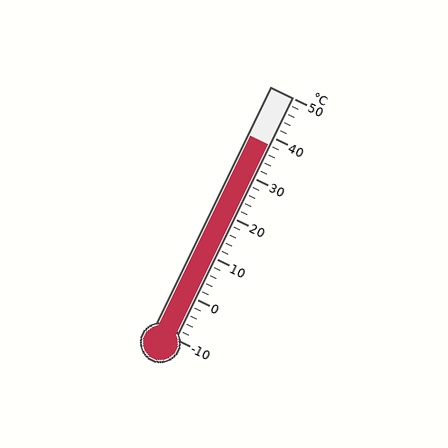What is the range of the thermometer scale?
The thermometer scale ranges from -10°C to 50°C.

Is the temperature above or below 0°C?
The temperature is above 0°C.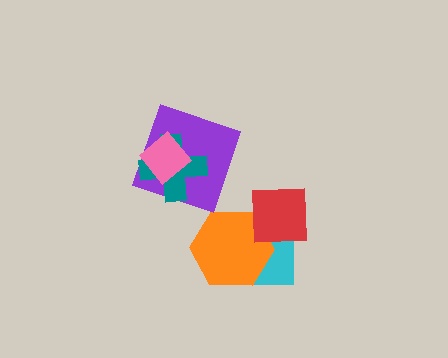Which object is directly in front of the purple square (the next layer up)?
The teal cross is directly in front of the purple square.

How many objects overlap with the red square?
2 objects overlap with the red square.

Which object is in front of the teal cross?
The pink diamond is in front of the teal cross.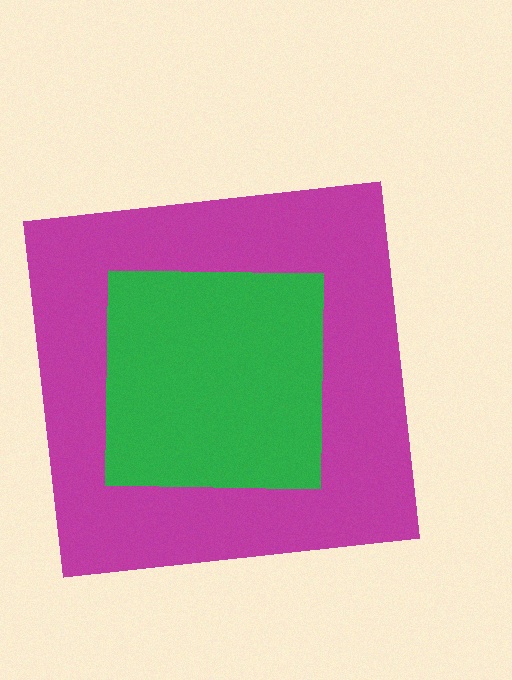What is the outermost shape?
The magenta square.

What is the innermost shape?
The green square.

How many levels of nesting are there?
2.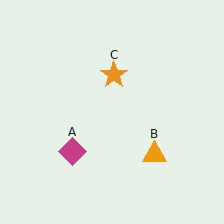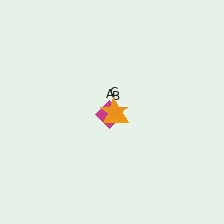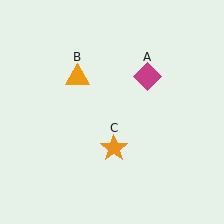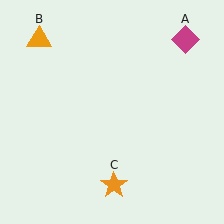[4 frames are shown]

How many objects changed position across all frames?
3 objects changed position: magenta diamond (object A), orange triangle (object B), orange star (object C).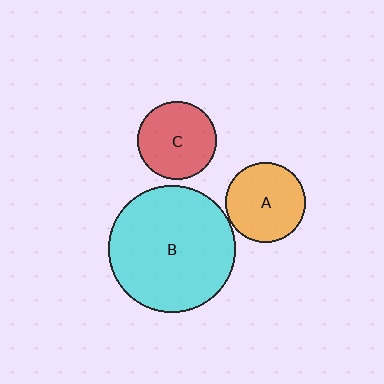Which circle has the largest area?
Circle B (cyan).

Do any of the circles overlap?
No, none of the circles overlap.